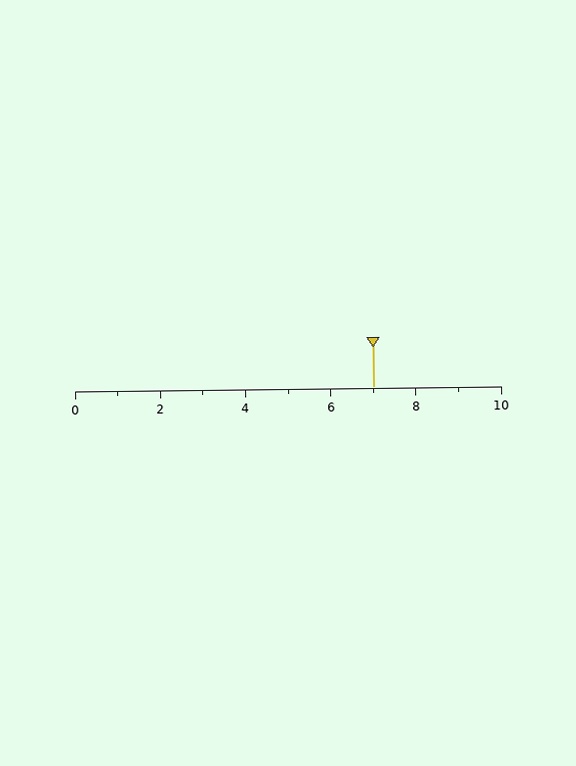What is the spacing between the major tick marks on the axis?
The major ticks are spaced 2 apart.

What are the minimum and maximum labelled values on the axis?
The axis runs from 0 to 10.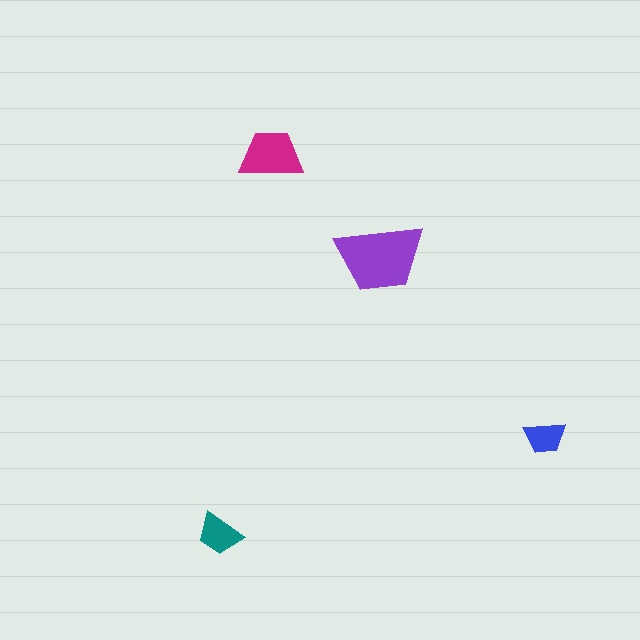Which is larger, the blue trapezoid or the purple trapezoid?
The purple one.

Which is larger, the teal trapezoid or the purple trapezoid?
The purple one.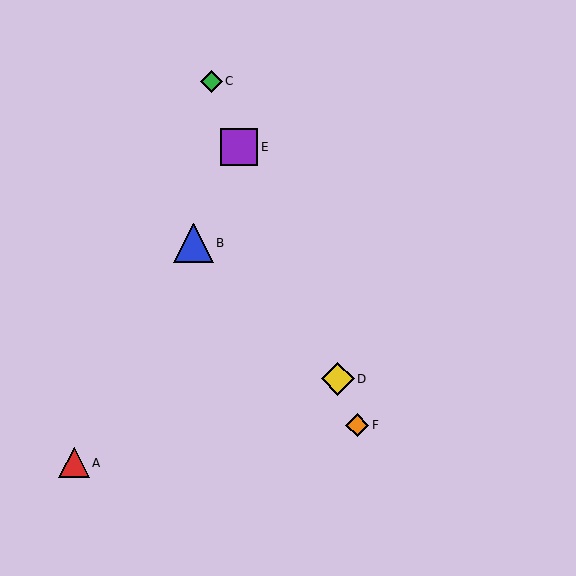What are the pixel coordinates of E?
Object E is at (239, 147).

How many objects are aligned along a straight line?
4 objects (C, D, E, F) are aligned along a straight line.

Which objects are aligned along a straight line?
Objects C, D, E, F are aligned along a straight line.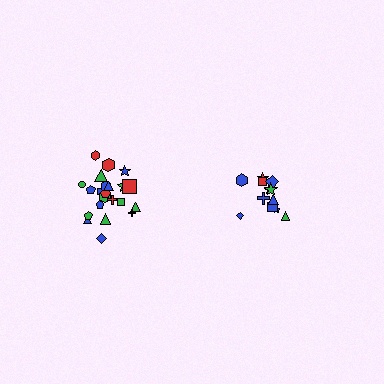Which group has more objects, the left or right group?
The left group.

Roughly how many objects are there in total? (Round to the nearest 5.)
Roughly 35 objects in total.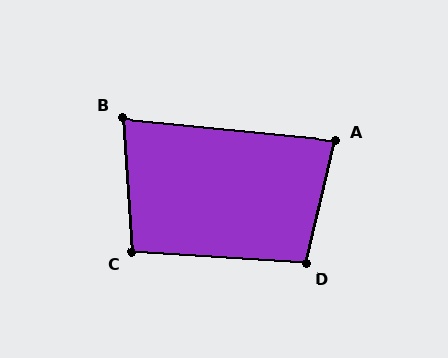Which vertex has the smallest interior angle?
B, at approximately 81 degrees.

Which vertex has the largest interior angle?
D, at approximately 99 degrees.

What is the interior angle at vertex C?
Approximately 97 degrees (obtuse).